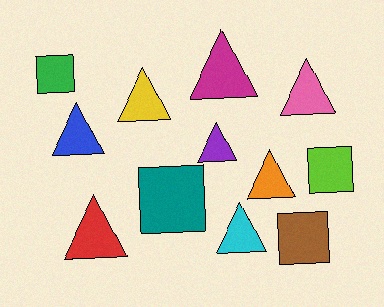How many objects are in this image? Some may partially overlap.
There are 12 objects.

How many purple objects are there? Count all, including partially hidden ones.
There is 1 purple object.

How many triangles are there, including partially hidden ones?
There are 8 triangles.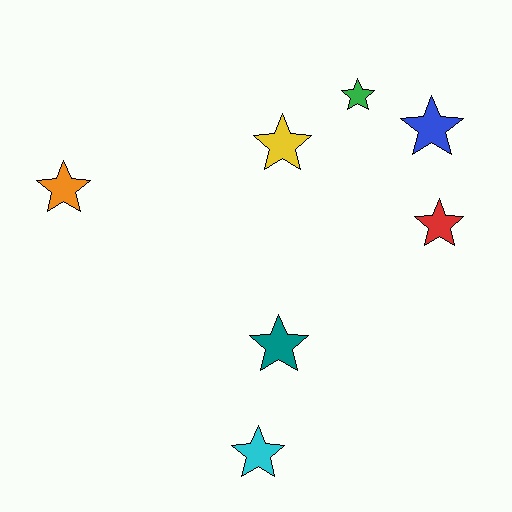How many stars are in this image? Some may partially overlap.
There are 7 stars.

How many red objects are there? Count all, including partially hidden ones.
There is 1 red object.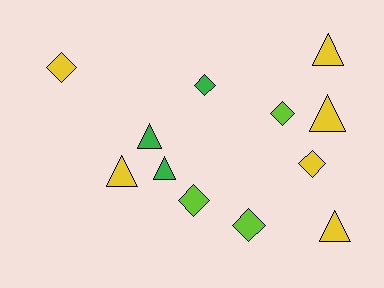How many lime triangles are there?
There are no lime triangles.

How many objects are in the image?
There are 12 objects.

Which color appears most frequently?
Yellow, with 6 objects.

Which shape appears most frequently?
Triangle, with 6 objects.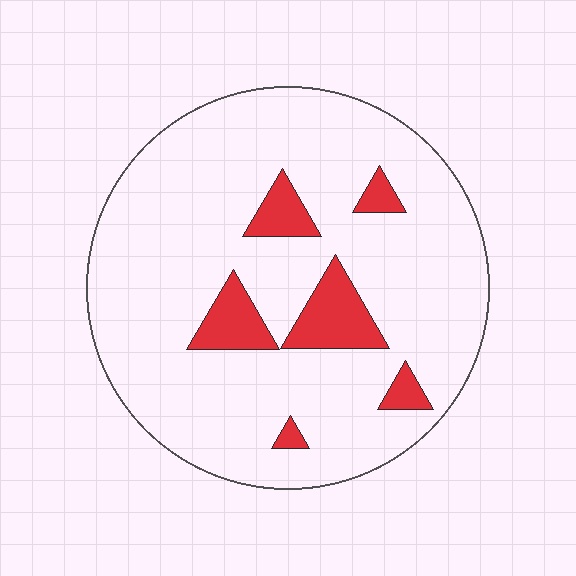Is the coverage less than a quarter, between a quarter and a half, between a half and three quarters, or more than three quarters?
Less than a quarter.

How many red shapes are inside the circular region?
6.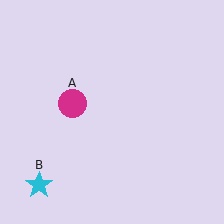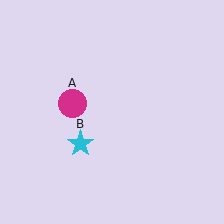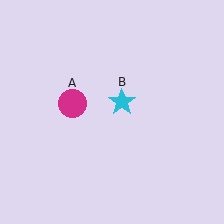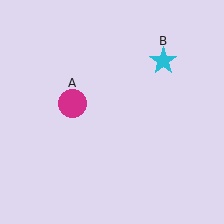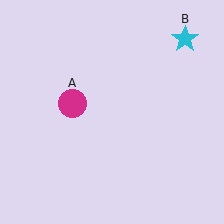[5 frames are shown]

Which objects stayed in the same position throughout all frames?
Magenta circle (object A) remained stationary.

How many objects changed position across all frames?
1 object changed position: cyan star (object B).